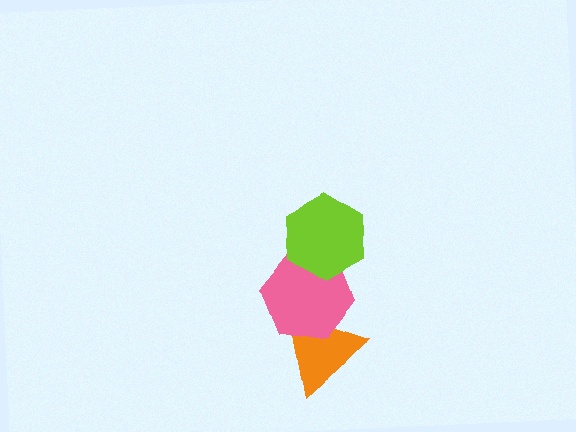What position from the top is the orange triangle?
The orange triangle is 3rd from the top.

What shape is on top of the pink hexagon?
The lime hexagon is on top of the pink hexagon.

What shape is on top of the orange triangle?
The pink hexagon is on top of the orange triangle.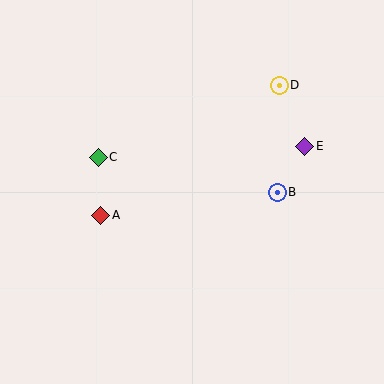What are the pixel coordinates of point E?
Point E is at (305, 146).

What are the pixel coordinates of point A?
Point A is at (101, 215).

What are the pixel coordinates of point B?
Point B is at (277, 192).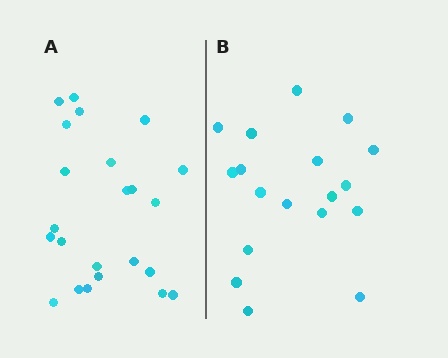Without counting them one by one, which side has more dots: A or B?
Region A (the left region) has more dots.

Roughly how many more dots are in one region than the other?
Region A has about 5 more dots than region B.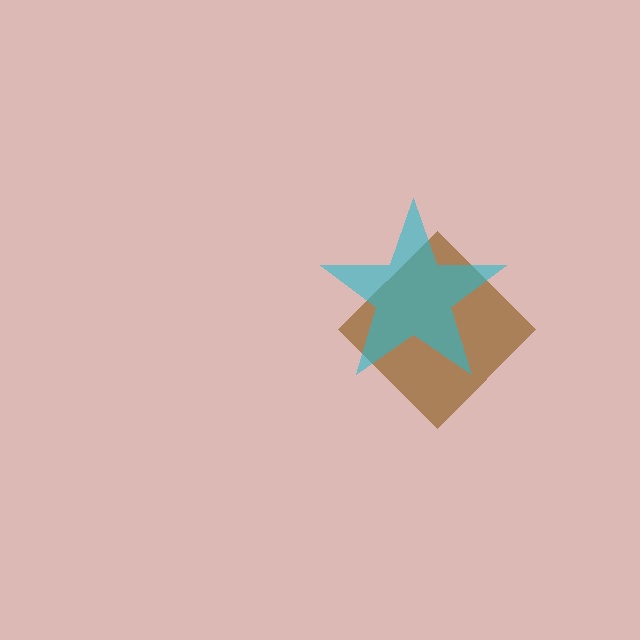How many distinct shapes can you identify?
There are 2 distinct shapes: a brown diamond, a cyan star.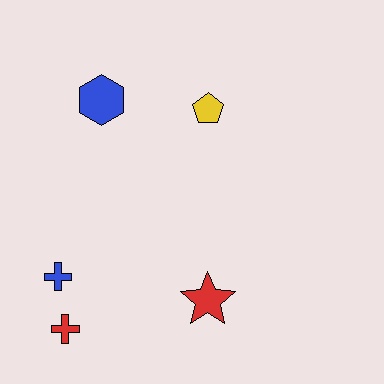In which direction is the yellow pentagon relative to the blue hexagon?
The yellow pentagon is to the right of the blue hexagon.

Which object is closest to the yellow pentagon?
The blue hexagon is closest to the yellow pentagon.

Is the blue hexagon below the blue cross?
No